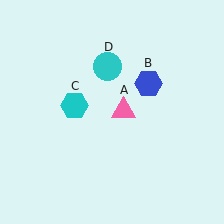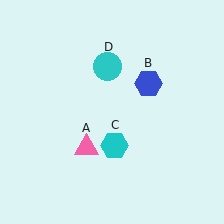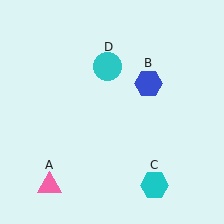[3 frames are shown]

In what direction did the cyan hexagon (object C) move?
The cyan hexagon (object C) moved down and to the right.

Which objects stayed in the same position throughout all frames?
Blue hexagon (object B) and cyan circle (object D) remained stationary.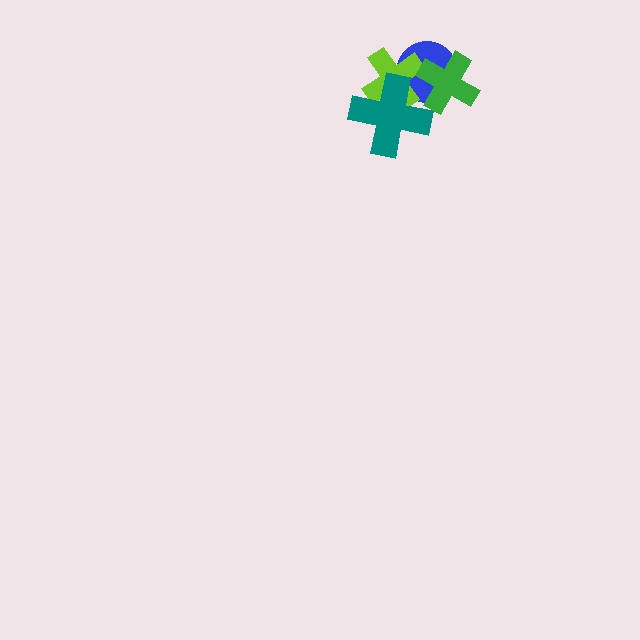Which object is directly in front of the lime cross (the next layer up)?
The teal cross is directly in front of the lime cross.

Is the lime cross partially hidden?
Yes, it is partially covered by another shape.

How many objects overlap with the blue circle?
3 objects overlap with the blue circle.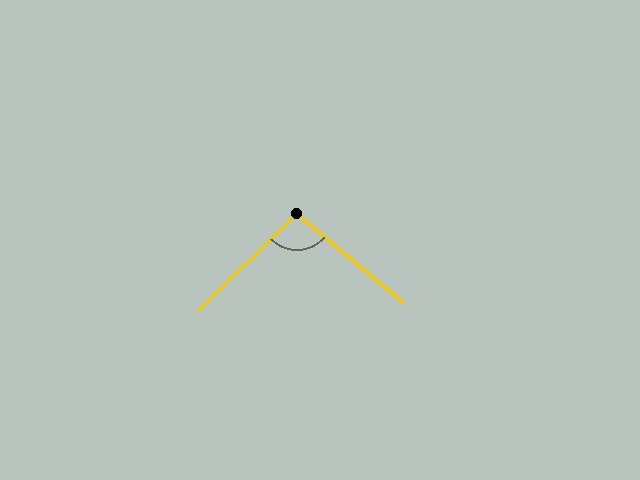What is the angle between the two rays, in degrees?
Approximately 96 degrees.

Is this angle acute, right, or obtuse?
It is obtuse.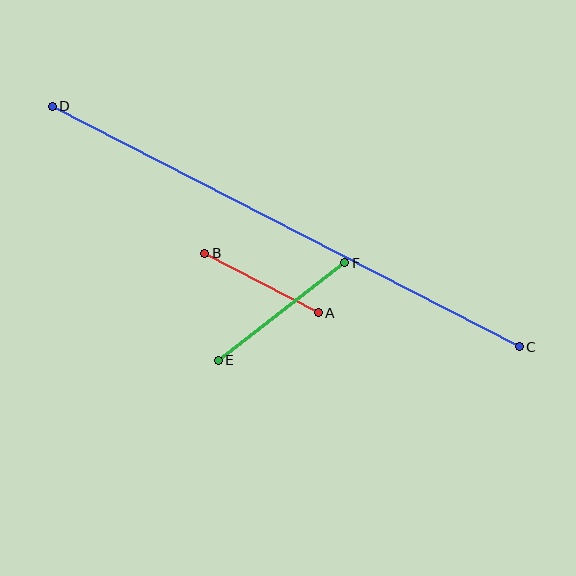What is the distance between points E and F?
The distance is approximately 160 pixels.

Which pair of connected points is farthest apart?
Points C and D are farthest apart.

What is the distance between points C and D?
The distance is approximately 526 pixels.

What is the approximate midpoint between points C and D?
The midpoint is at approximately (286, 226) pixels.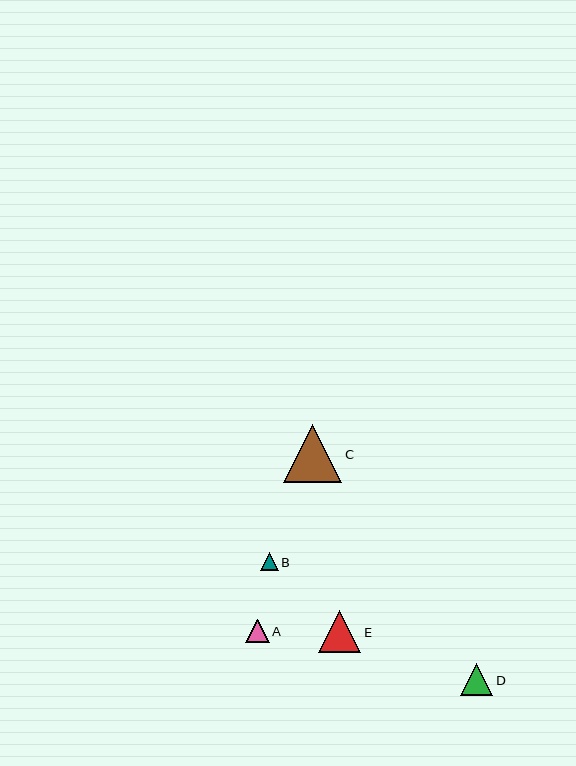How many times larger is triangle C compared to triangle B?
Triangle C is approximately 3.4 times the size of triangle B.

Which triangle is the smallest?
Triangle B is the smallest with a size of approximately 17 pixels.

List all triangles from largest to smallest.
From largest to smallest: C, E, D, A, B.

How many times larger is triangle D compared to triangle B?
Triangle D is approximately 1.9 times the size of triangle B.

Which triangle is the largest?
Triangle C is the largest with a size of approximately 58 pixels.